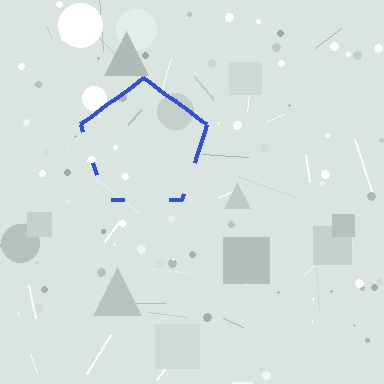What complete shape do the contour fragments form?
The contour fragments form a pentagon.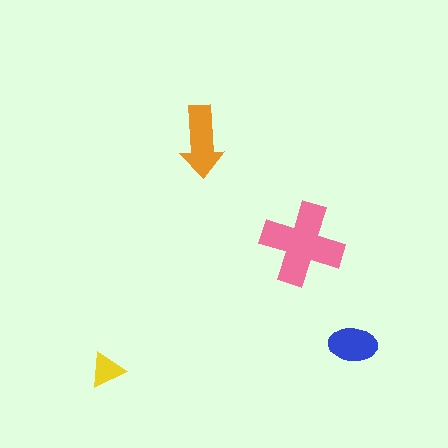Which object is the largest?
The pink cross.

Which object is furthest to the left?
The yellow triangle is leftmost.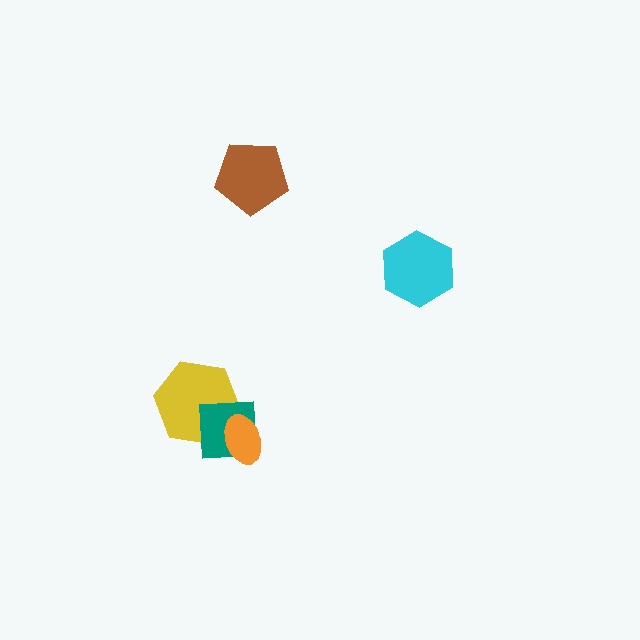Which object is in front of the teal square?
The orange ellipse is in front of the teal square.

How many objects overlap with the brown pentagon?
0 objects overlap with the brown pentagon.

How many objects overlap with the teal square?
2 objects overlap with the teal square.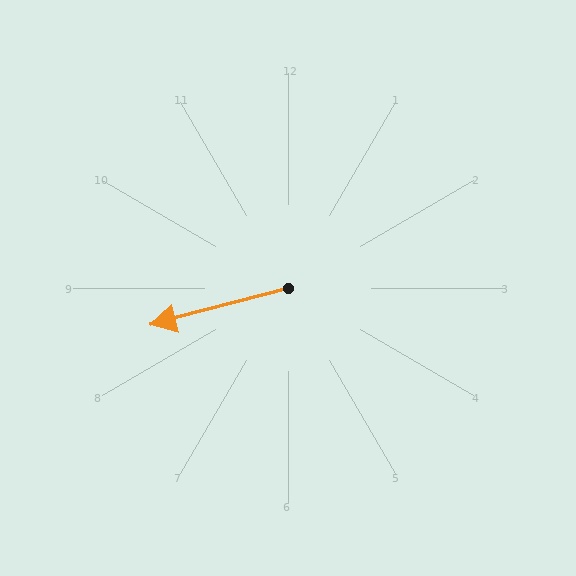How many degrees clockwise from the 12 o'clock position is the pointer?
Approximately 255 degrees.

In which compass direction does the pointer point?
West.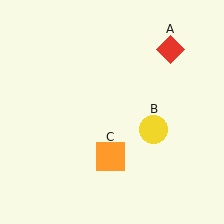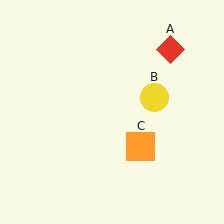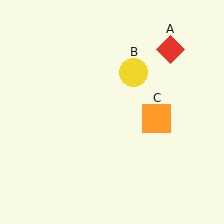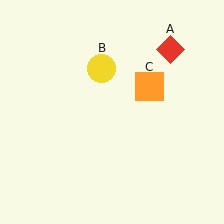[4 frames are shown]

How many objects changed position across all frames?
2 objects changed position: yellow circle (object B), orange square (object C).